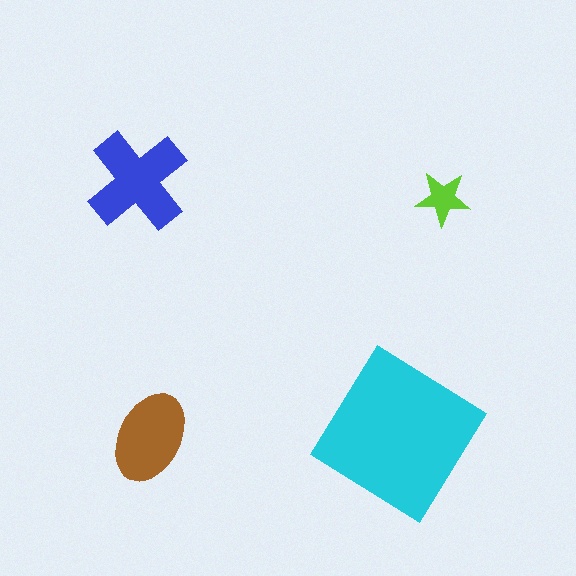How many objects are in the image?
There are 4 objects in the image.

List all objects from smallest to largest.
The lime star, the brown ellipse, the blue cross, the cyan diamond.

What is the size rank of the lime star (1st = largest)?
4th.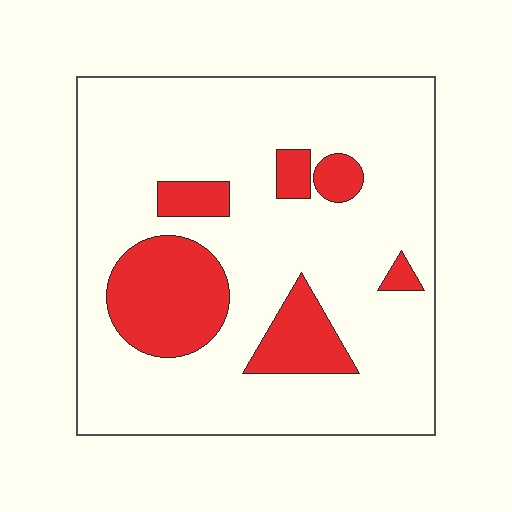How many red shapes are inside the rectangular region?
6.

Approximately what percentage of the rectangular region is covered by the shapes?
Approximately 20%.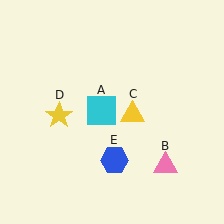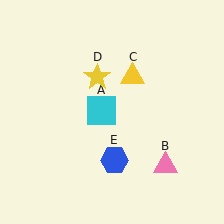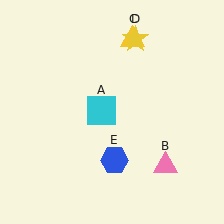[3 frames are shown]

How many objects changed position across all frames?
2 objects changed position: yellow triangle (object C), yellow star (object D).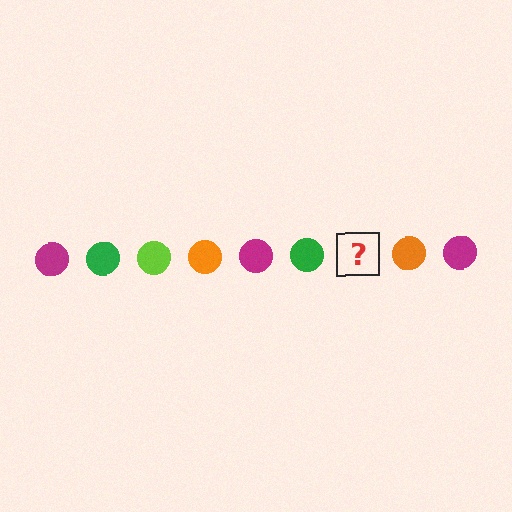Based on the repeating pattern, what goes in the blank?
The blank should be a lime circle.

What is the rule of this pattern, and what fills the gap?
The rule is that the pattern cycles through magenta, green, lime, orange circles. The gap should be filled with a lime circle.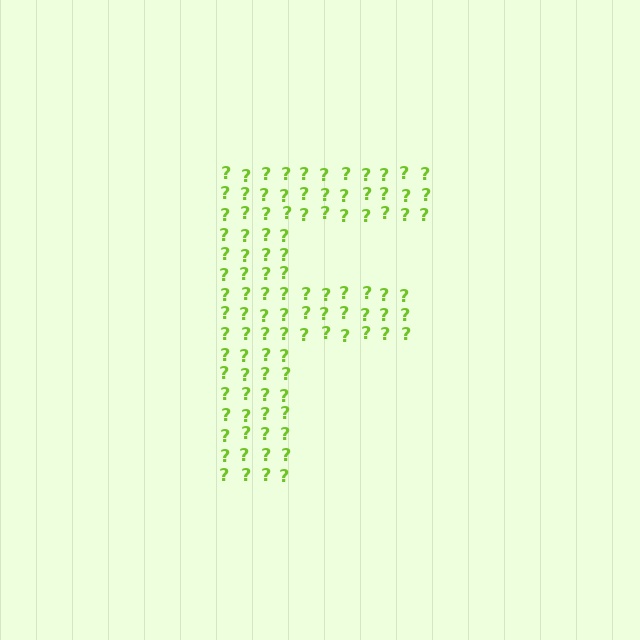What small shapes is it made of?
It is made of small question marks.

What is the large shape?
The large shape is the letter F.